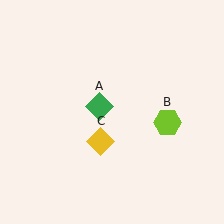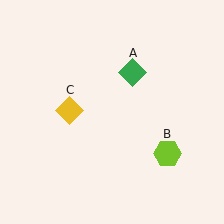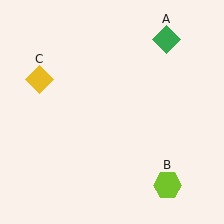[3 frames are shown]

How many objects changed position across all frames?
3 objects changed position: green diamond (object A), lime hexagon (object B), yellow diamond (object C).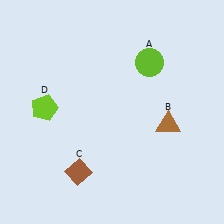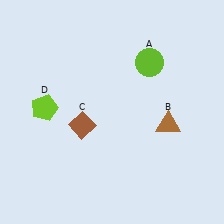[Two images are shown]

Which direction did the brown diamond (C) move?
The brown diamond (C) moved up.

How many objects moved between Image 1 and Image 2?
1 object moved between the two images.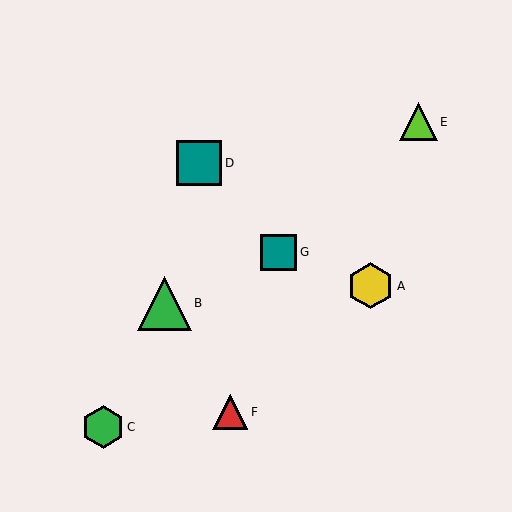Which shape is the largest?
The green triangle (labeled B) is the largest.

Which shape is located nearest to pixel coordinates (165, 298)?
The green triangle (labeled B) at (164, 303) is nearest to that location.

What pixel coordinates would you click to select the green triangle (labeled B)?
Click at (164, 303) to select the green triangle B.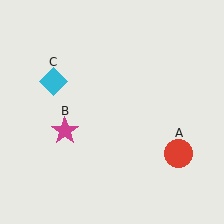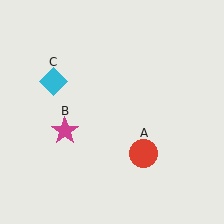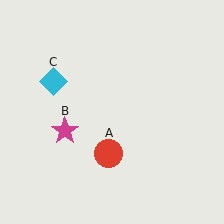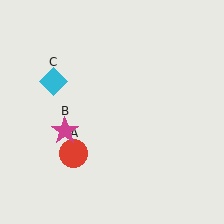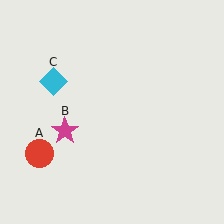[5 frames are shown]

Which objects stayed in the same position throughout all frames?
Magenta star (object B) and cyan diamond (object C) remained stationary.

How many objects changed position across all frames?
1 object changed position: red circle (object A).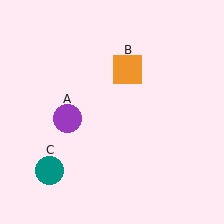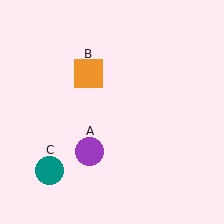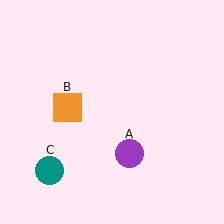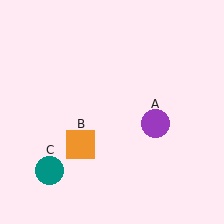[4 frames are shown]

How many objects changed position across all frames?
2 objects changed position: purple circle (object A), orange square (object B).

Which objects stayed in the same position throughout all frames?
Teal circle (object C) remained stationary.